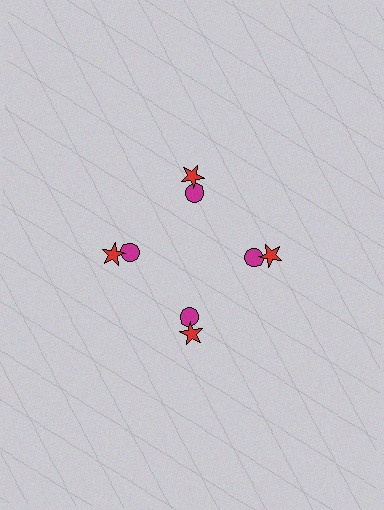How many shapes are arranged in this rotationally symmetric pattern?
There are 8 shapes, arranged in 4 groups of 2.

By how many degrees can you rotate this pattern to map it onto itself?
The pattern maps onto itself every 90 degrees of rotation.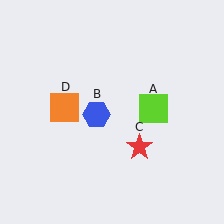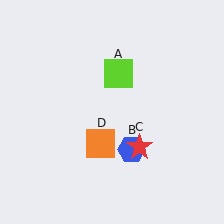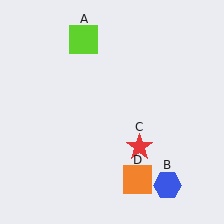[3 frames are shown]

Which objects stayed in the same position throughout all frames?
Red star (object C) remained stationary.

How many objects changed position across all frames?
3 objects changed position: lime square (object A), blue hexagon (object B), orange square (object D).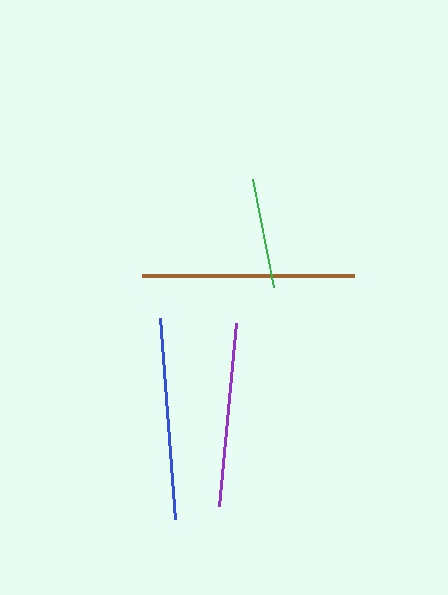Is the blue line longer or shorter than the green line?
The blue line is longer than the green line.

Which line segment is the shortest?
The green line is the shortest at approximately 110 pixels.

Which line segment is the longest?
The brown line is the longest at approximately 212 pixels.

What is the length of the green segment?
The green segment is approximately 110 pixels long.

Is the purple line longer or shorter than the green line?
The purple line is longer than the green line.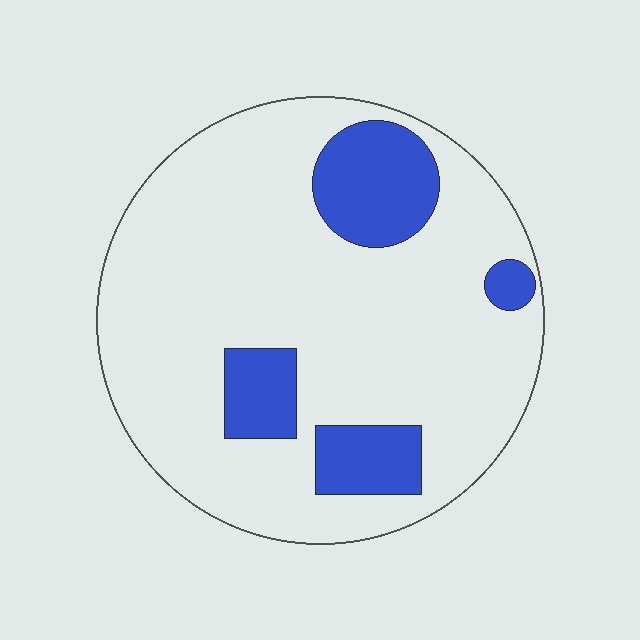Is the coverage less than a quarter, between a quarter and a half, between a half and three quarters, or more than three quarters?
Less than a quarter.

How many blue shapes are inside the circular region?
4.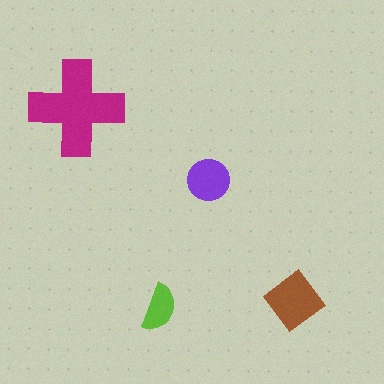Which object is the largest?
The magenta cross.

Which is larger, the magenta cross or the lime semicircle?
The magenta cross.